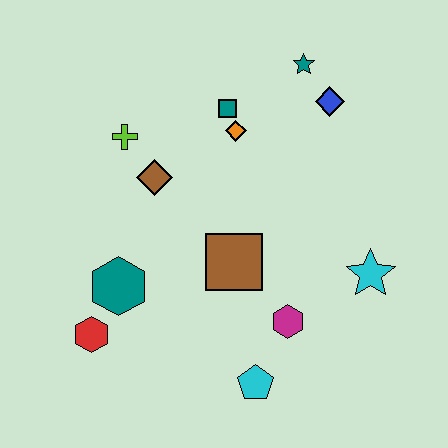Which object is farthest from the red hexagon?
The teal star is farthest from the red hexagon.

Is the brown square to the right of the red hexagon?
Yes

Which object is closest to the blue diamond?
The teal star is closest to the blue diamond.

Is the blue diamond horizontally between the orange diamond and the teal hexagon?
No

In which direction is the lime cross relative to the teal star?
The lime cross is to the left of the teal star.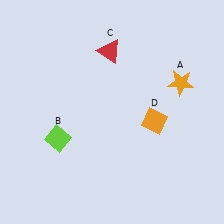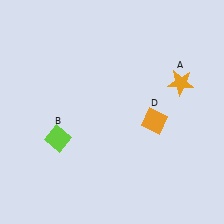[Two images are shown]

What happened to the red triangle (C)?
The red triangle (C) was removed in Image 2. It was in the top-left area of Image 1.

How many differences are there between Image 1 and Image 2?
There is 1 difference between the two images.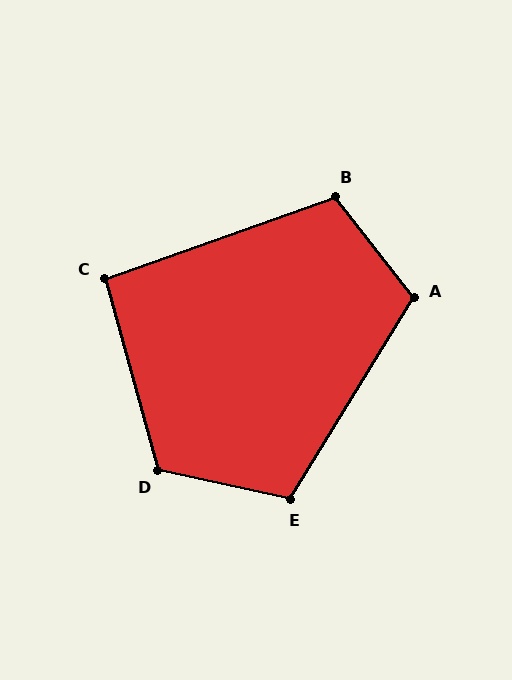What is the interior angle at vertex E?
Approximately 109 degrees (obtuse).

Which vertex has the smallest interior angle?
C, at approximately 94 degrees.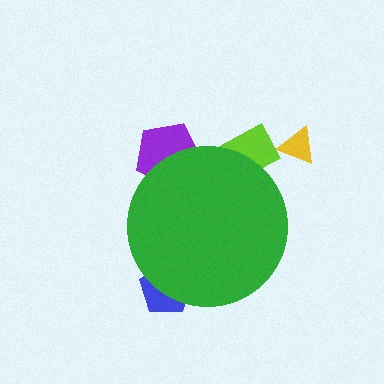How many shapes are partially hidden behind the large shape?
3 shapes are partially hidden.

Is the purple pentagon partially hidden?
Yes, the purple pentagon is partially hidden behind the green circle.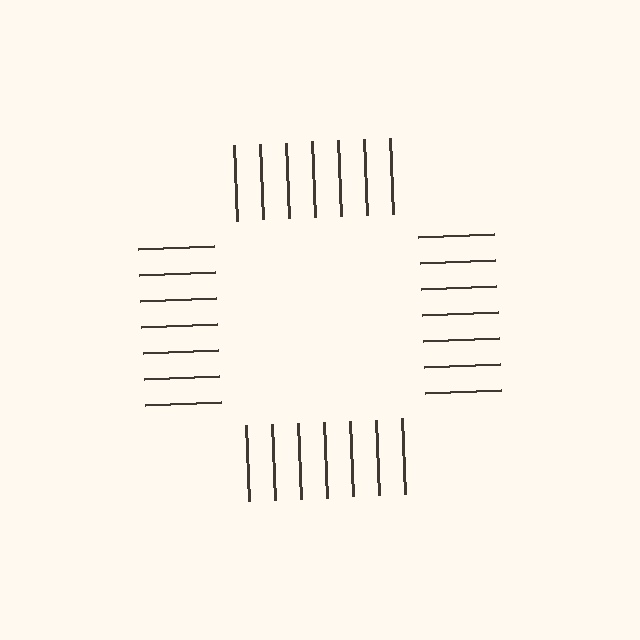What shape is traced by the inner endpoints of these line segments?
An illusory square — the line segments terminate on its edges but no continuous stroke is drawn.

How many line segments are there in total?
28 — 7 along each of the 4 edges.